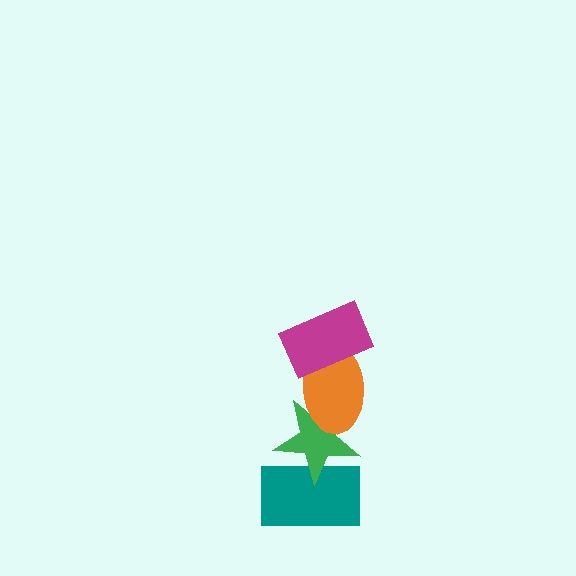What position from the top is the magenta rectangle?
The magenta rectangle is 1st from the top.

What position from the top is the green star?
The green star is 3rd from the top.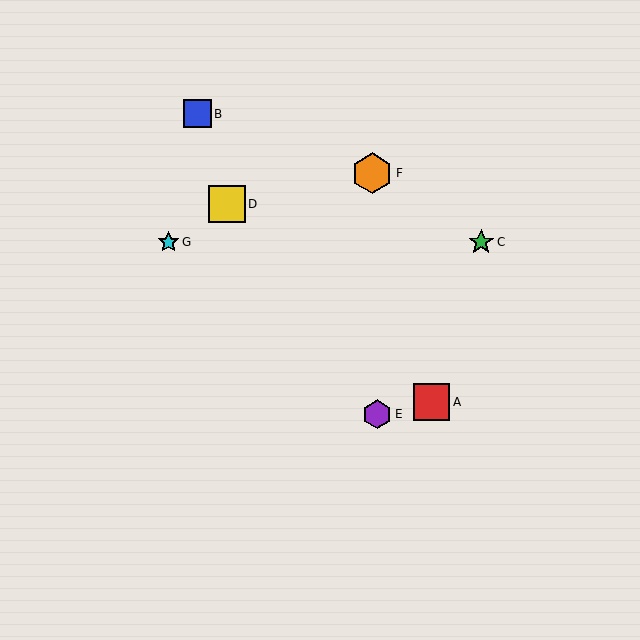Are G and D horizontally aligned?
No, G is at y≈242 and D is at y≈204.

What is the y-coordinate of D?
Object D is at y≈204.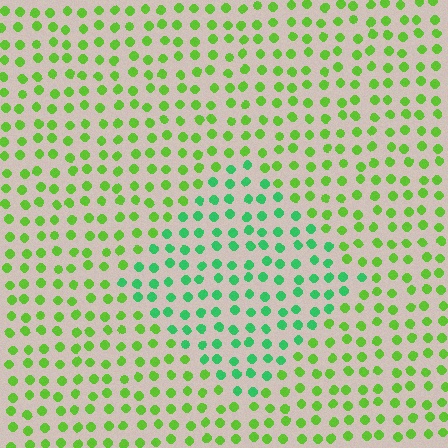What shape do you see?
I see a diamond.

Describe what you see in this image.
The image is filled with small lime elements in a uniform arrangement. A diamond-shaped region is visible where the elements are tinted to a slightly different hue, forming a subtle color boundary.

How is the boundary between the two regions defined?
The boundary is defined purely by a slight shift in hue (about 39 degrees). Spacing, size, and orientation are identical on both sides.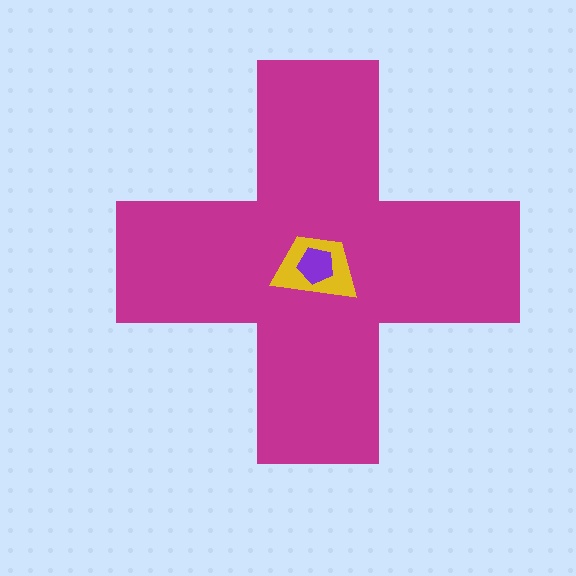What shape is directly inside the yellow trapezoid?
The purple pentagon.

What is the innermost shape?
The purple pentagon.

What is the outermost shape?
The magenta cross.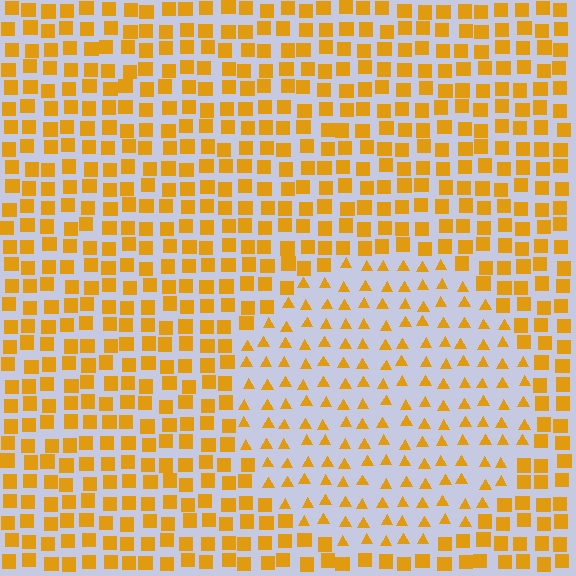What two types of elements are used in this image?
The image uses triangles inside the circle region and squares outside it.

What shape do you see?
I see a circle.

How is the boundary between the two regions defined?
The boundary is defined by a change in element shape: triangles inside vs. squares outside. All elements share the same color and spacing.